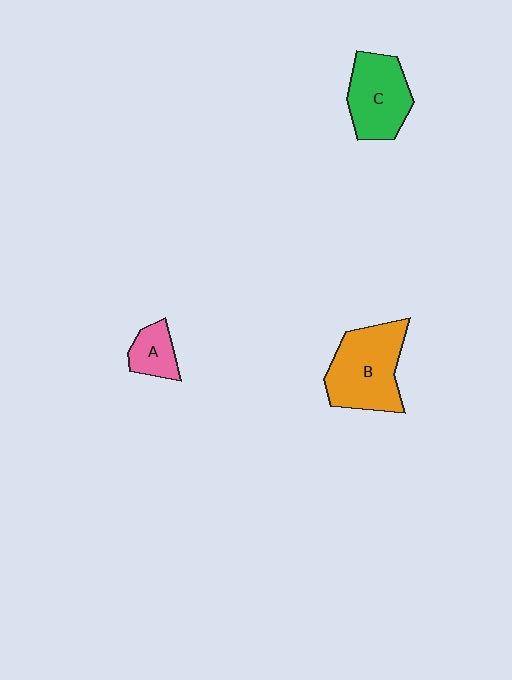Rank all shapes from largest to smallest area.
From largest to smallest: B (orange), C (green), A (pink).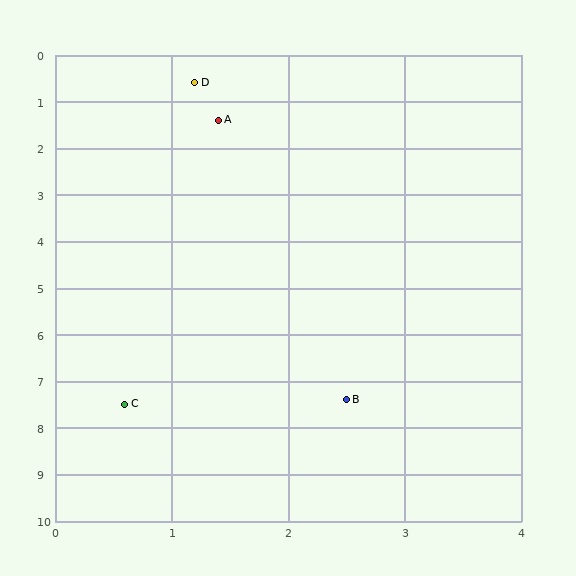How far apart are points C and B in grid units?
Points C and B are about 1.9 grid units apart.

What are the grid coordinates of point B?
Point B is at approximately (2.5, 7.4).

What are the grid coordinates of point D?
Point D is at approximately (1.2, 0.6).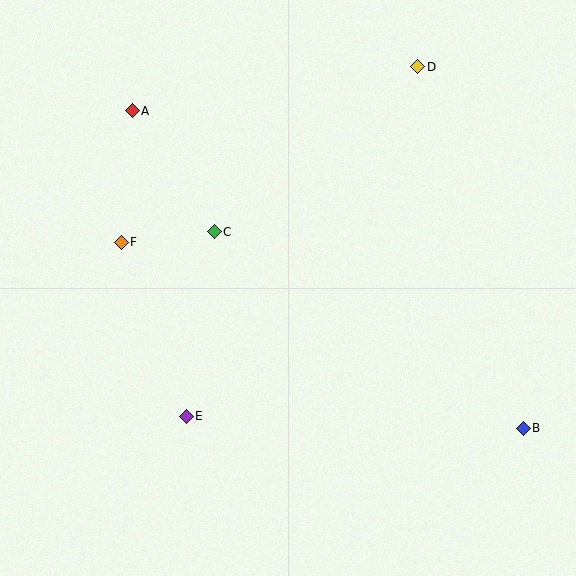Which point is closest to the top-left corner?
Point A is closest to the top-left corner.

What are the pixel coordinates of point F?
Point F is at (121, 242).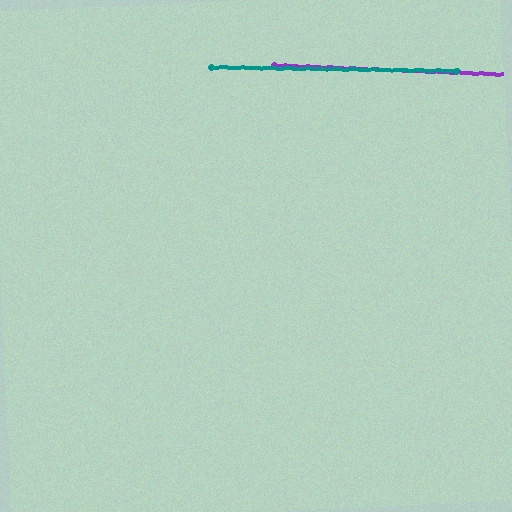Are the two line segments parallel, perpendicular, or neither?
Parallel — their directions differ by only 1.5°.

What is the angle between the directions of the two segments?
Approximately 1 degree.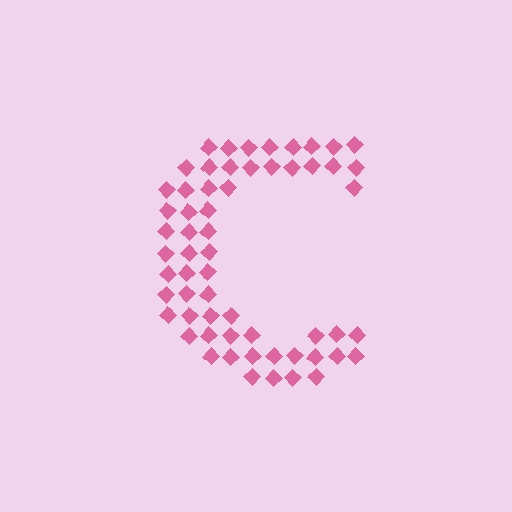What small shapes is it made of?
It is made of small diamonds.